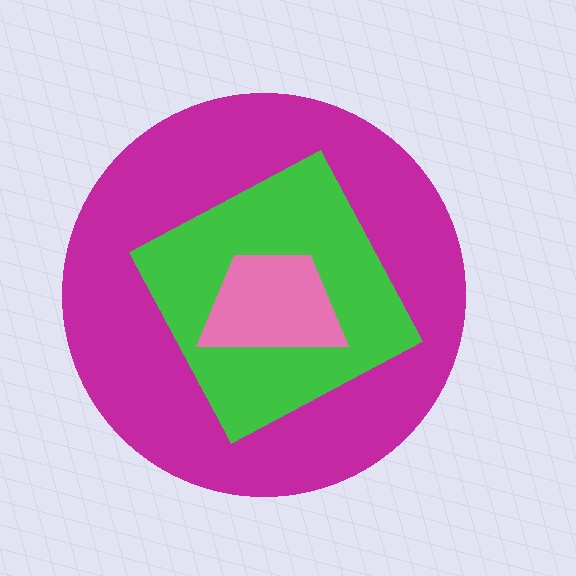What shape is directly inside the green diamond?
The pink trapezoid.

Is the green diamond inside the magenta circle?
Yes.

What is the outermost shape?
The magenta circle.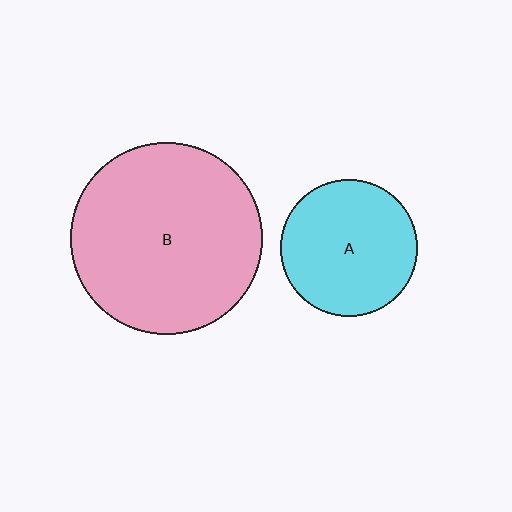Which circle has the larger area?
Circle B (pink).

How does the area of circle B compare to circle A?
Approximately 2.0 times.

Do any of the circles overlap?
No, none of the circles overlap.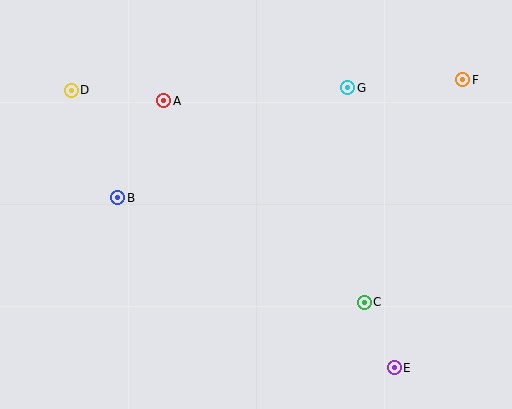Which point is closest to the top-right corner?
Point F is closest to the top-right corner.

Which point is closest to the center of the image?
Point B at (118, 198) is closest to the center.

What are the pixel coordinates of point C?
Point C is at (364, 302).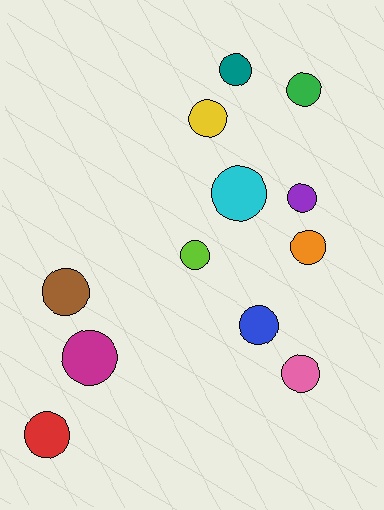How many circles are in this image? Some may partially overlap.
There are 12 circles.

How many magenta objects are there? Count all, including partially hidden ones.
There is 1 magenta object.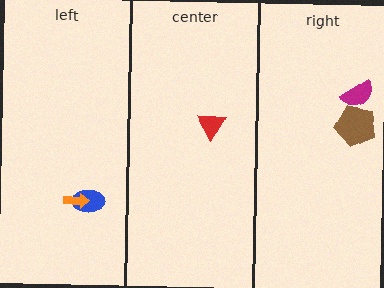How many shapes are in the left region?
2.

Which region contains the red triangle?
The center region.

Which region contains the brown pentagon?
The right region.